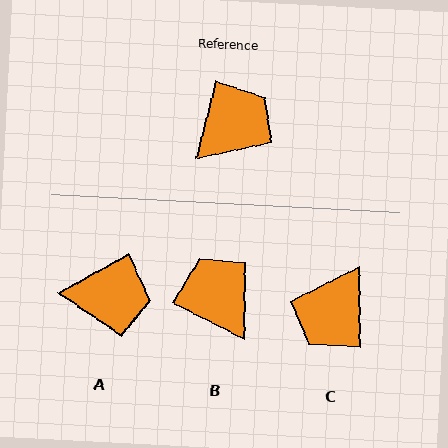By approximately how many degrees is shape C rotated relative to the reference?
Approximately 166 degrees clockwise.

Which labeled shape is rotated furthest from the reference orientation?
C, about 166 degrees away.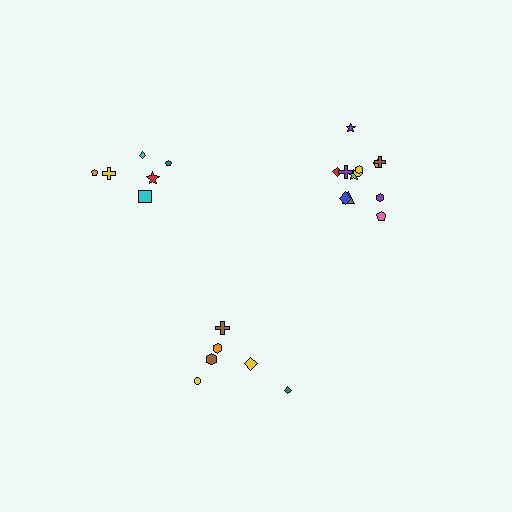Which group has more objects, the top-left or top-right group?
The top-right group.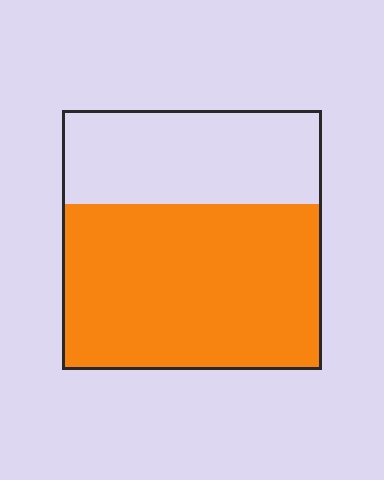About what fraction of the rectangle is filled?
About five eighths (5/8).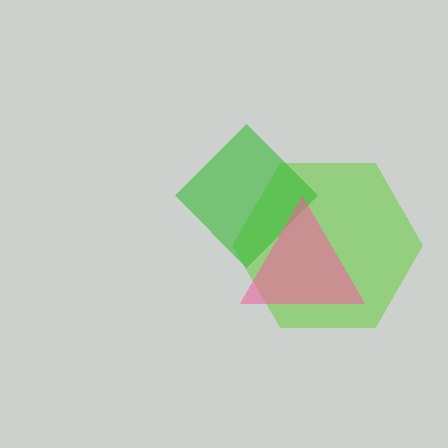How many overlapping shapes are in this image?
There are 3 overlapping shapes in the image.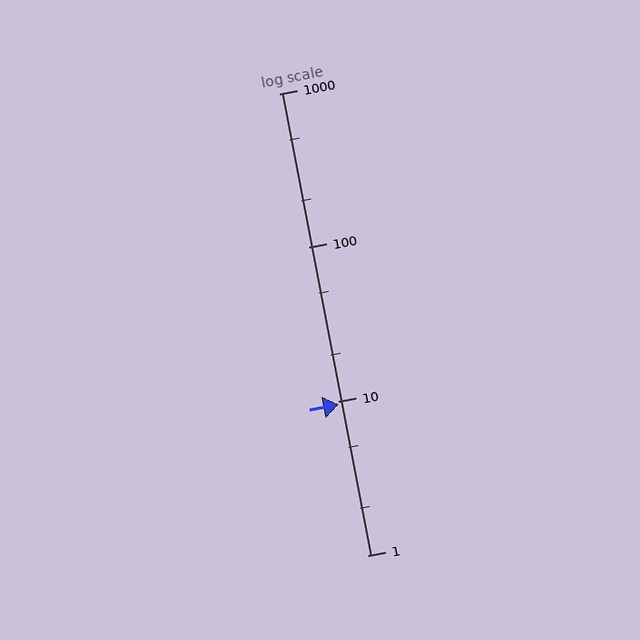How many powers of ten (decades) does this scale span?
The scale spans 3 decades, from 1 to 1000.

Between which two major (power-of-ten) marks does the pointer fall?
The pointer is between 1 and 10.